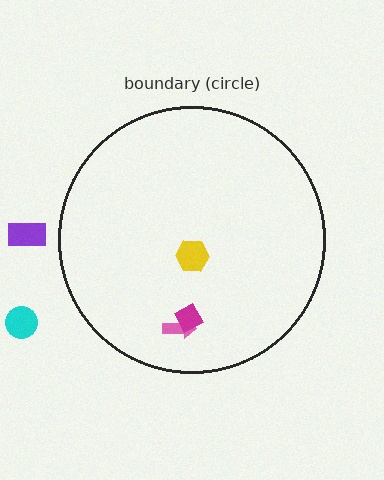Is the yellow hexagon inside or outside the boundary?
Inside.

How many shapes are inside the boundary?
3 inside, 2 outside.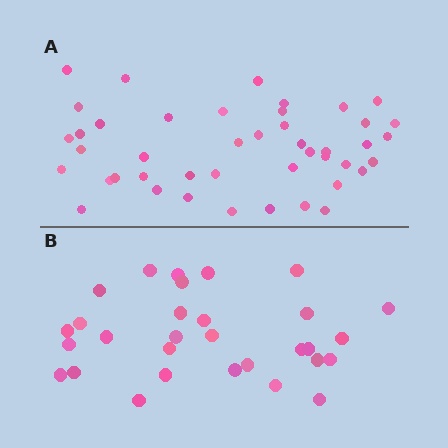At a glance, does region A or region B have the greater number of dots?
Region A (the top region) has more dots.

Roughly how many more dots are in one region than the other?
Region A has approximately 15 more dots than region B.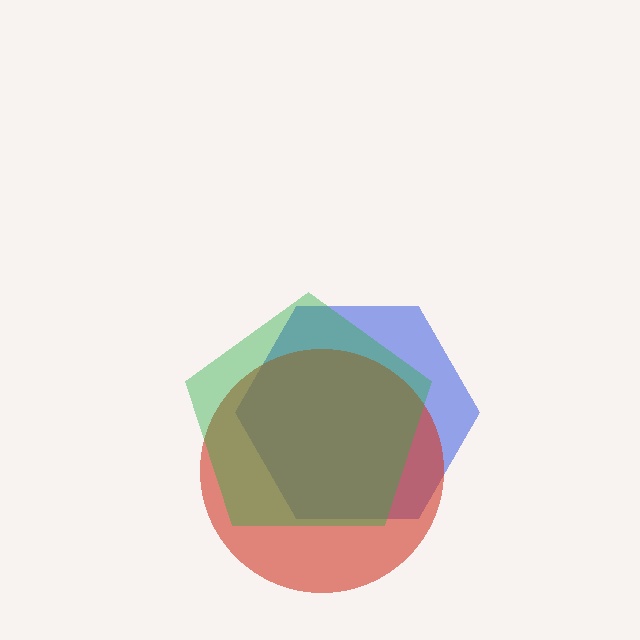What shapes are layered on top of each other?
The layered shapes are: a blue hexagon, a red circle, a green pentagon.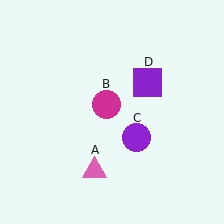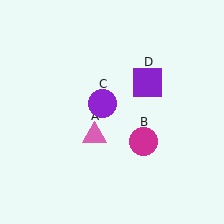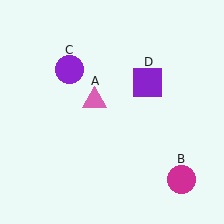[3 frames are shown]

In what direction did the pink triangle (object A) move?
The pink triangle (object A) moved up.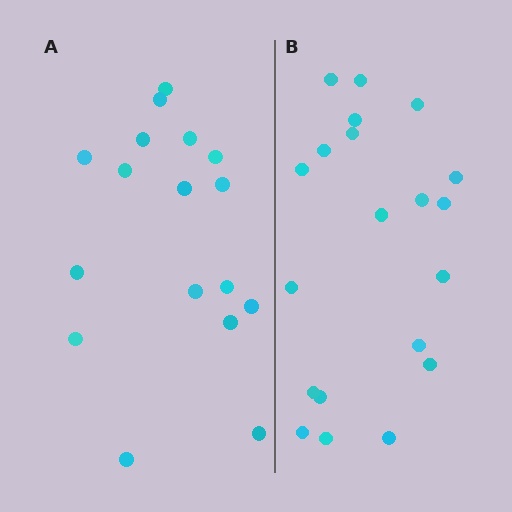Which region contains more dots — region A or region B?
Region B (the right region) has more dots.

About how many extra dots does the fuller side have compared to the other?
Region B has just a few more — roughly 2 or 3 more dots than region A.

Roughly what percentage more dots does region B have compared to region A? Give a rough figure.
About 20% more.